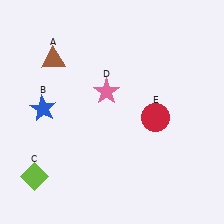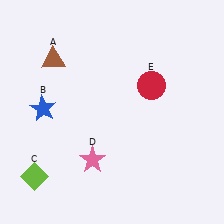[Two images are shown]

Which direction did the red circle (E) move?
The red circle (E) moved up.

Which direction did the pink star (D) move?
The pink star (D) moved down.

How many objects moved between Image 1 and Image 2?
2 objects moved between the two images.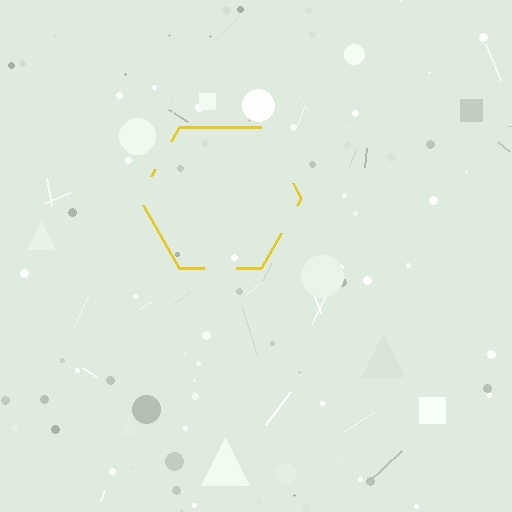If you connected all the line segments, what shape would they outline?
They would outline a hexagon.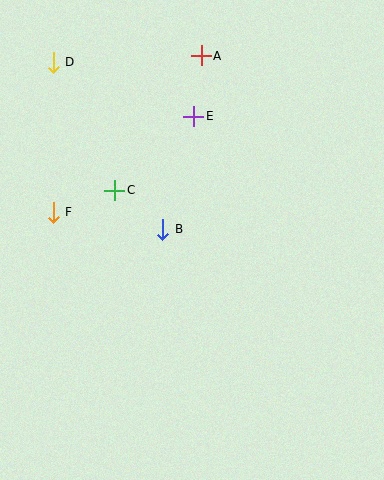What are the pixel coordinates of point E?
Point E is at (194, 116).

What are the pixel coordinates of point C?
Point C is at (115, 190).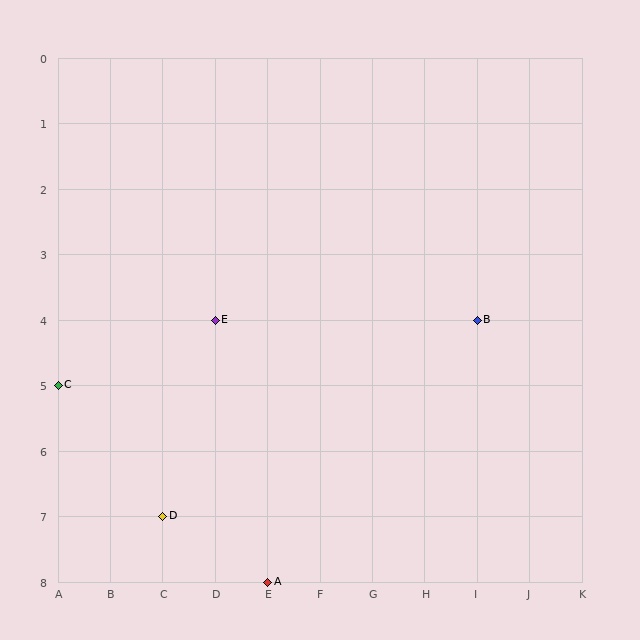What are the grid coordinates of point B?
Point B is at grid coordinates (I, 4).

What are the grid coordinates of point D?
Point D is at grid coordinates (C, 7).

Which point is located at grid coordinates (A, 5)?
Point C is at (A, 5).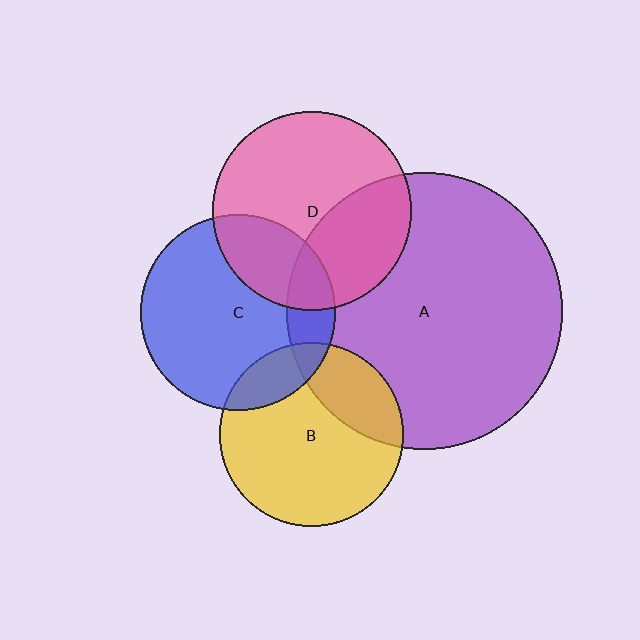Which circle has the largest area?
Circle A (purple).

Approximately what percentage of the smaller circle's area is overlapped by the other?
Approximately 25%.